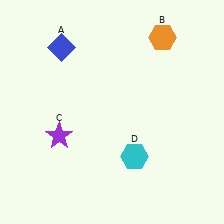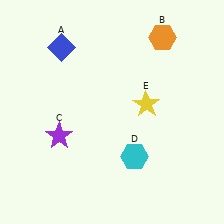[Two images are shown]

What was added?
A yellow star (E) was added in Image 2.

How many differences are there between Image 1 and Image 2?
There is 1 difference between the two images.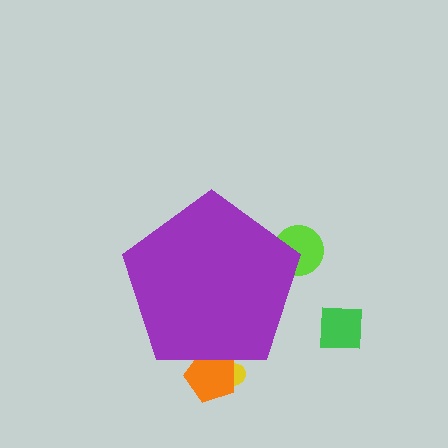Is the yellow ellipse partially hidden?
Yes, the yellow ellipse is partially hidden behind the purple pentagon.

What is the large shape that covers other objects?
A purple pentagon.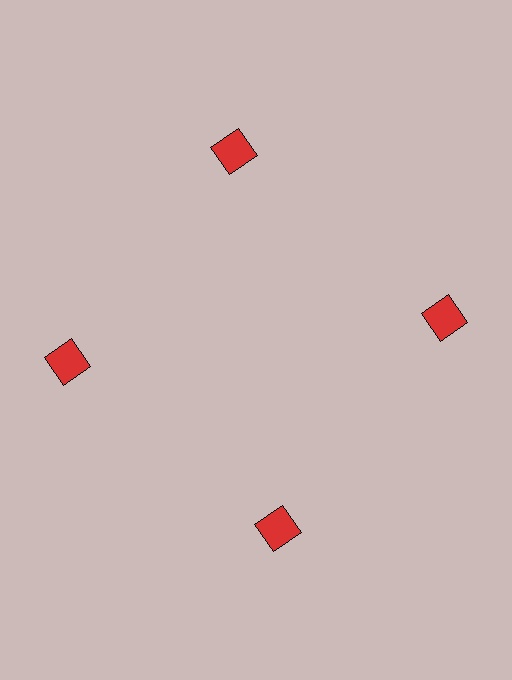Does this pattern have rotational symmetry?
Yes, this pattern has 4-fold rotational symmetry. It looks the same after rotating 90 degrees around the center.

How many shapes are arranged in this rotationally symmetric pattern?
There are 4 shapes, arranged in 4 groups of 1.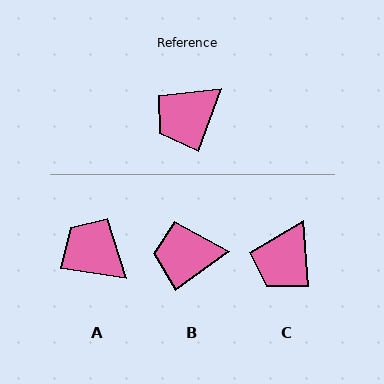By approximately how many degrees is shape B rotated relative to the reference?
Approximately 34 degrees clockwise.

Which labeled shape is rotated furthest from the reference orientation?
A, about 78 degrees away.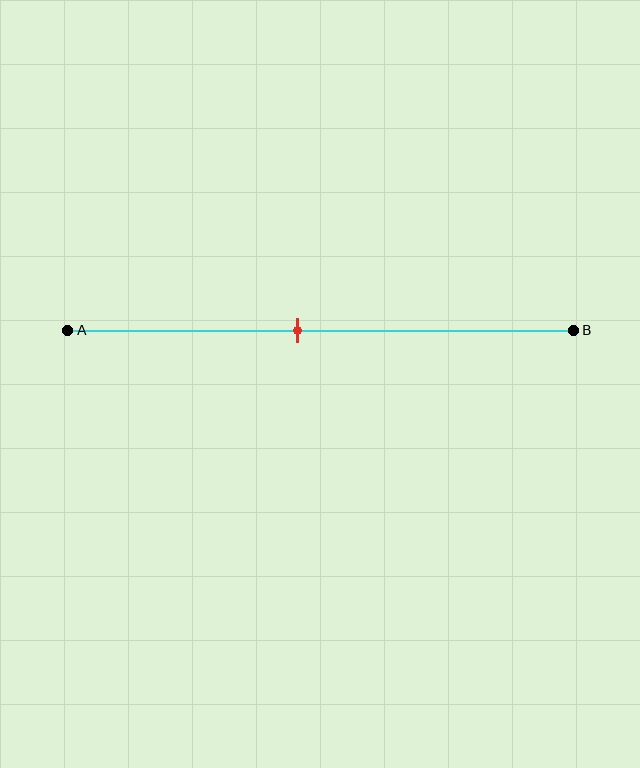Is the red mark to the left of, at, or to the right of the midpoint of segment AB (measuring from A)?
The red mark is to the left of the midpoint of segment AB.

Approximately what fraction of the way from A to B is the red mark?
The red mark is approximately 45% of the way from A to B.